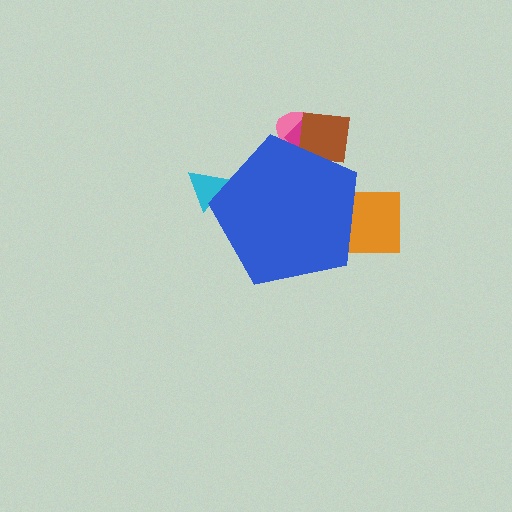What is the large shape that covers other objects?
A blue pentagon.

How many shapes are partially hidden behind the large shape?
5 shapes are partially hidden.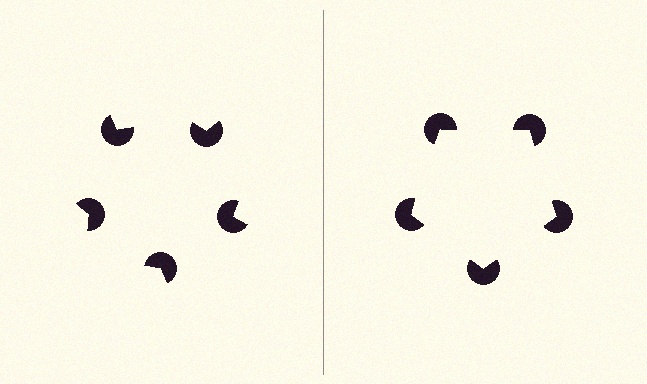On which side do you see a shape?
An illusory pentagon appears on the right side. On the left side the wedge cuts are rotated, so no coherent shape forms.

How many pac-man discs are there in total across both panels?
10 — 5 on each side.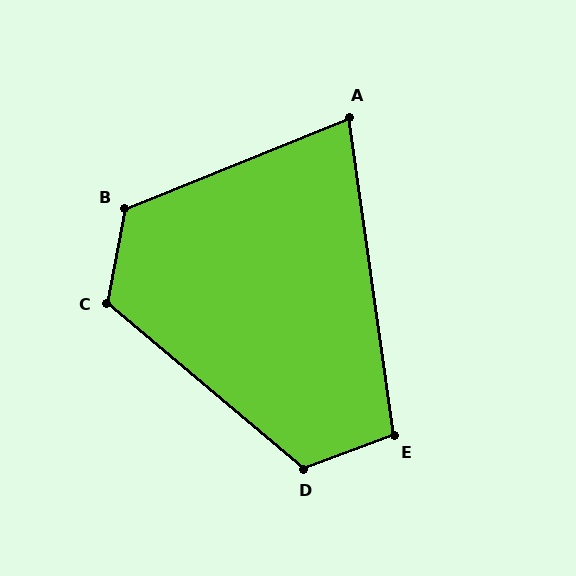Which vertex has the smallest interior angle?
A, at approximately 76 degrees.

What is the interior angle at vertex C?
Approximately 120 degrees (obtuse).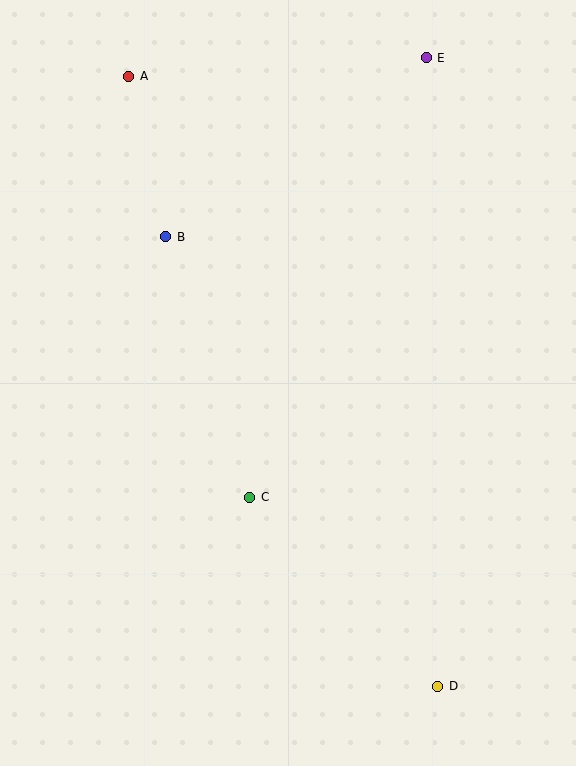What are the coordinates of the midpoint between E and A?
The midpoint between E and A is at (278, 67).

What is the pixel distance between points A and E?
The distance between A and E is 298 pixels.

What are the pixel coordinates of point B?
Point B is at (166, 237).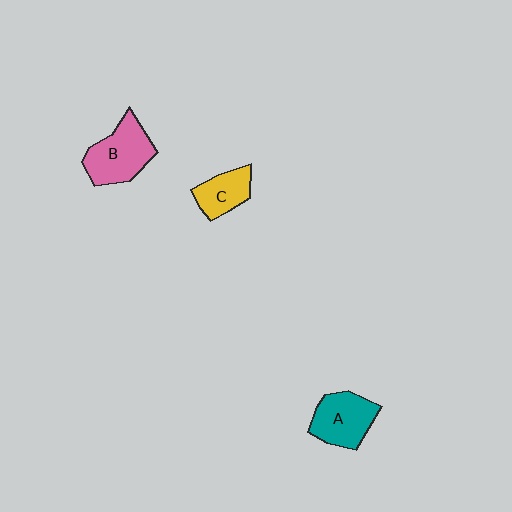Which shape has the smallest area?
Shape C (yellow).